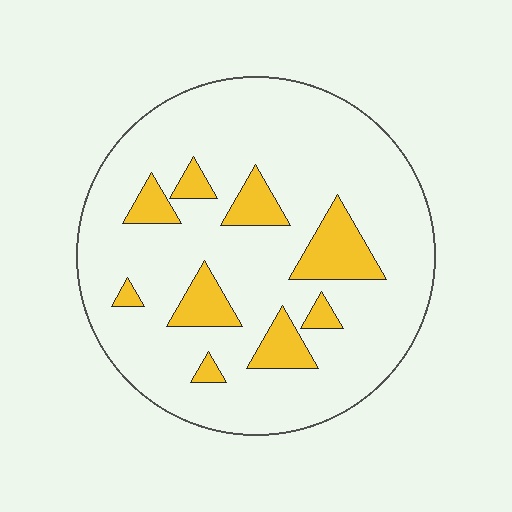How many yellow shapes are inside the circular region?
9.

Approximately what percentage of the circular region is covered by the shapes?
Approximately 15%.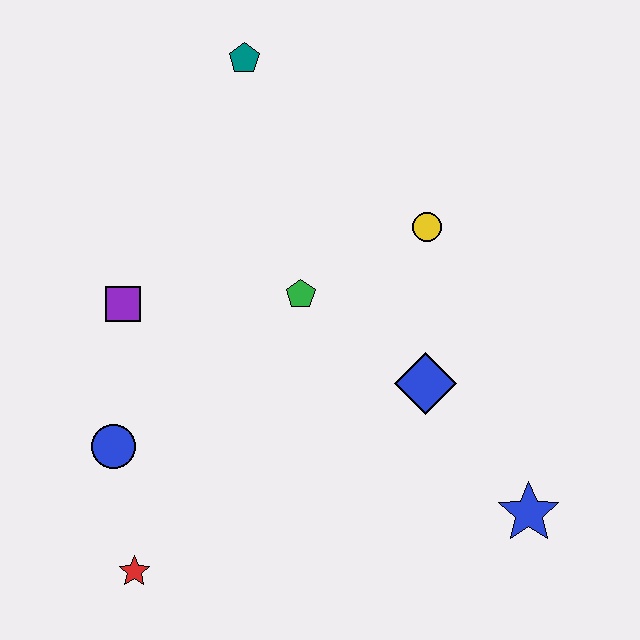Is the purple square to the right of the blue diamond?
No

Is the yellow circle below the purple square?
No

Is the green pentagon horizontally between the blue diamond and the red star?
Yes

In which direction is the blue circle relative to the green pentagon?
The blue circle is to the left of the green pentagon.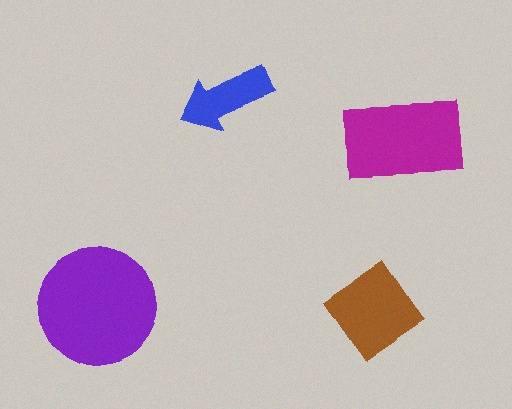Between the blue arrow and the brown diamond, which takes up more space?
The brown diamond.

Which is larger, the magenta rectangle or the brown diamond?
The magenta rectangle.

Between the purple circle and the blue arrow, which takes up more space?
The purple circle.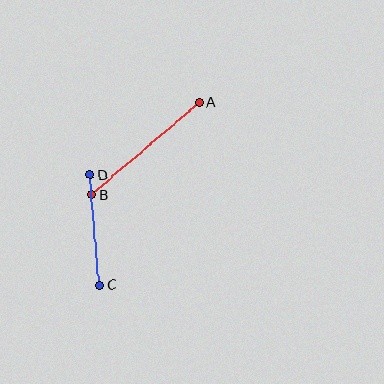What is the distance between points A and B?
The distance is approximately 142 pixels.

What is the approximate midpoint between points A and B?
The midpoint is at approximately (146, 149) pixels.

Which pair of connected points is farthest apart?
Points A and B are farthest apart.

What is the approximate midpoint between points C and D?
The midpoint is at approximately (95, 230) pixels.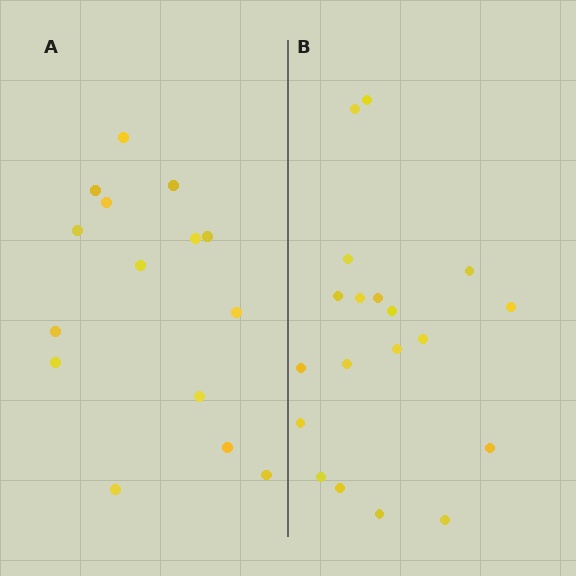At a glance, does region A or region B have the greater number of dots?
Region B (the right region) has more dots.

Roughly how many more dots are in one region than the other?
Region B has about 4 more dots than region A.